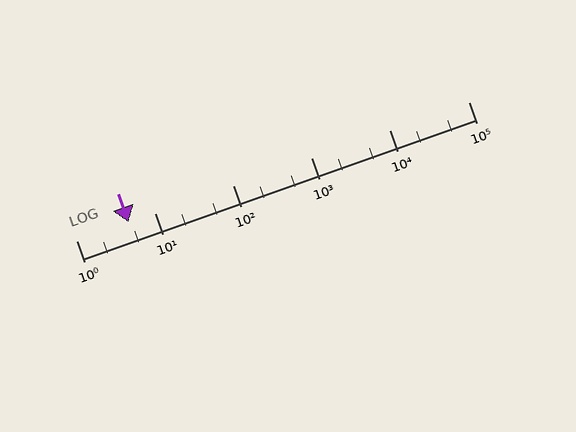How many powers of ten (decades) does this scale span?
The scale spans 5 decades, from 1 to 100000.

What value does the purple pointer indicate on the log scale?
The pointer indicates approximately 4.6.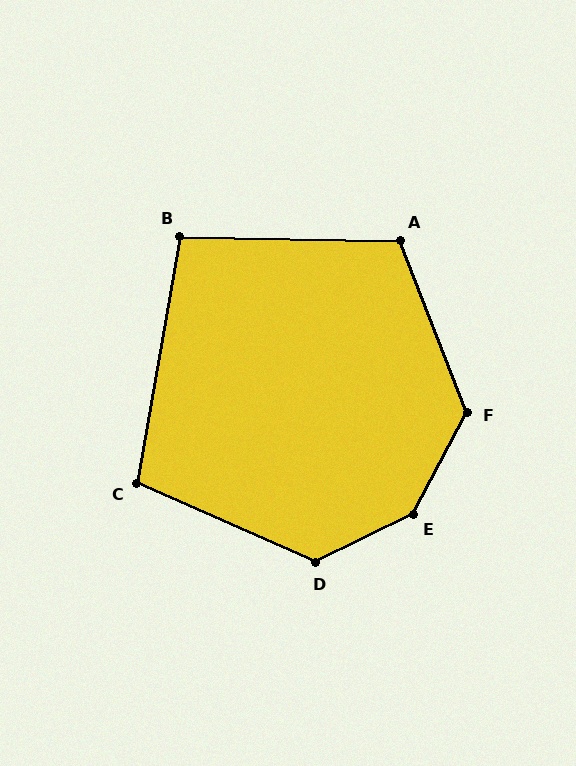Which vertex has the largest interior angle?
E, at approximately 144 degrees.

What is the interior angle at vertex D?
Approximately 130 degrees (obtuse).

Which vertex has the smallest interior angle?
B, at approximately 99 degrees.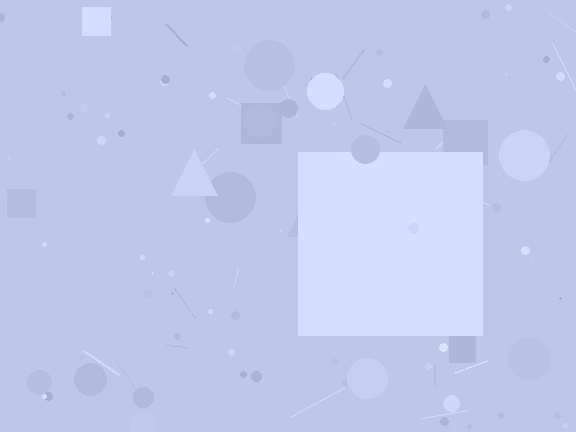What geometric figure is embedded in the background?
A square is embedded in the background.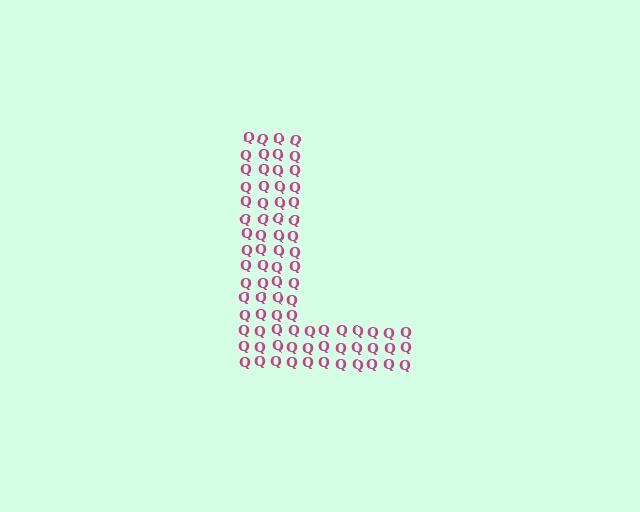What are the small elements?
The small elements are letter Q's.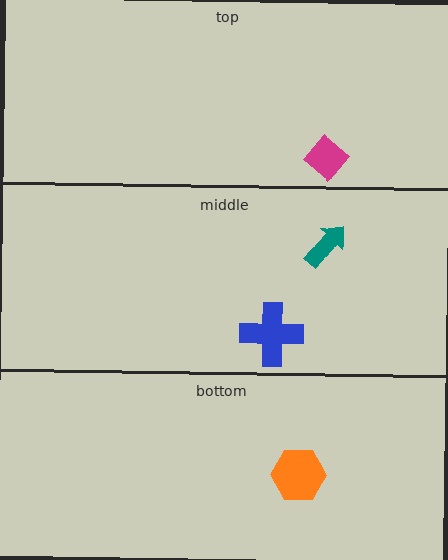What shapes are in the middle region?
The teal arrow, the blue cross.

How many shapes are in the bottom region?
1.